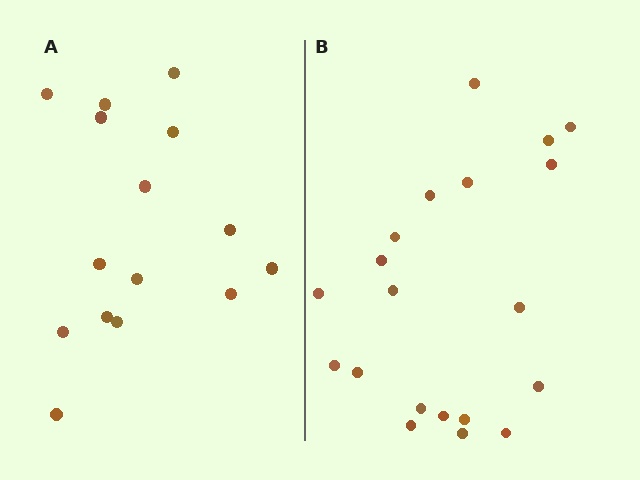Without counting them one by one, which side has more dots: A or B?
Region B (the right region) has more dots.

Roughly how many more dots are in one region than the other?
Region B has about 5 more dots than region A.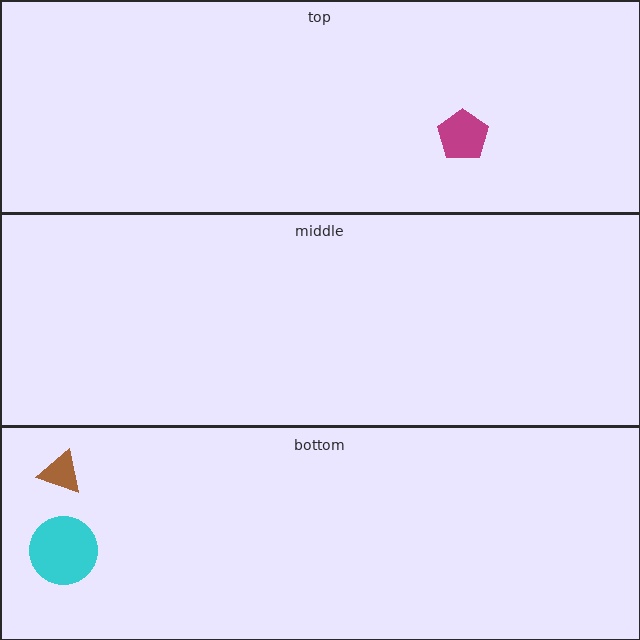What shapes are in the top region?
The magenta pentagon.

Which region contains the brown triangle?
The bottom region.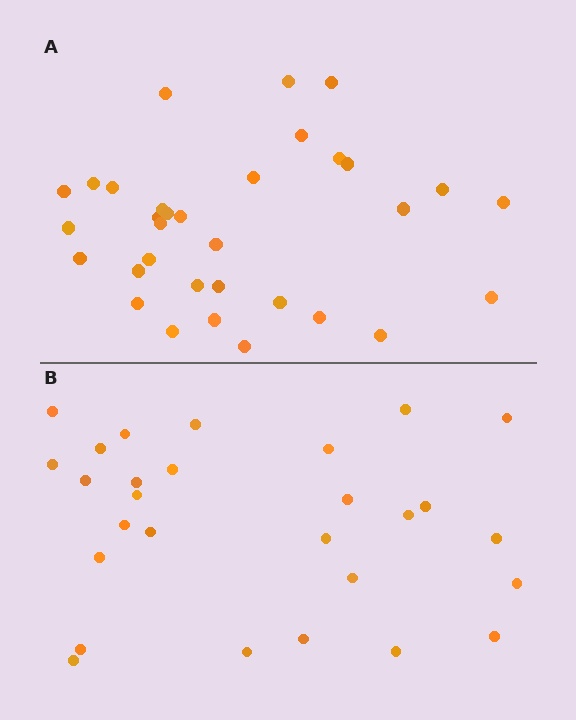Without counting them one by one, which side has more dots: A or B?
Region A (the top region) has more dots.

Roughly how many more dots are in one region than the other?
Region A has about 5 more dots than region B.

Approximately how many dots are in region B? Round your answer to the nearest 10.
About 30 dots. (The exact count is 28, which rounds to 30.)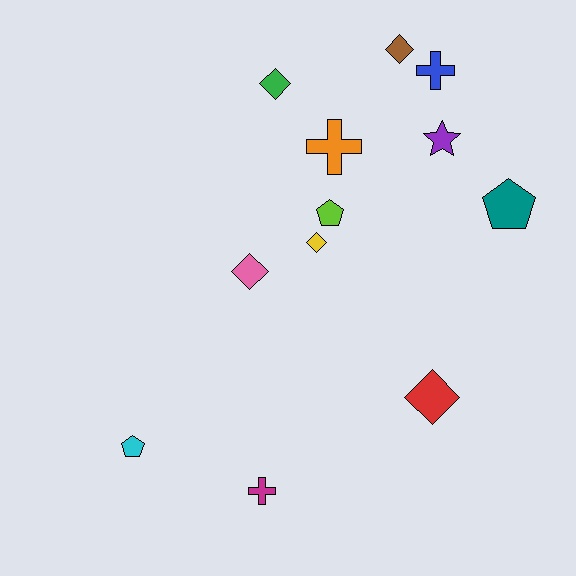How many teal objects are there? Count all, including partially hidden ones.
There is 1 teal object.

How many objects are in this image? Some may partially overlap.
There are 12 objects.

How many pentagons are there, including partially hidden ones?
There are 3 pentagons.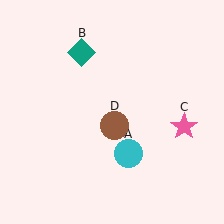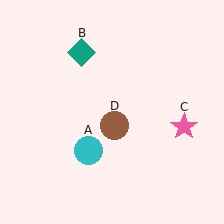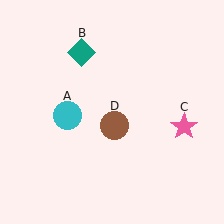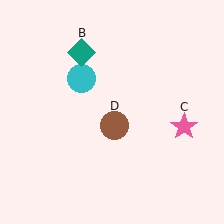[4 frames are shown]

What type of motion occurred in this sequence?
The cyan circle (object A) rotated clockwise around the center of the scene.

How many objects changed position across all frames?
1 object changed position: cyan circle (object A).